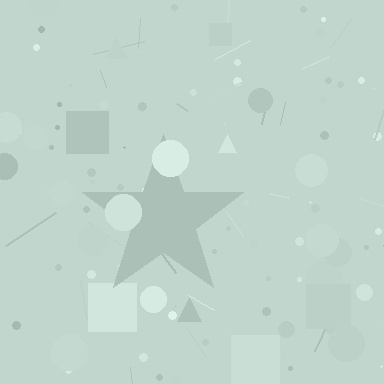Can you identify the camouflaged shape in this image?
The camouflaged shape is a star.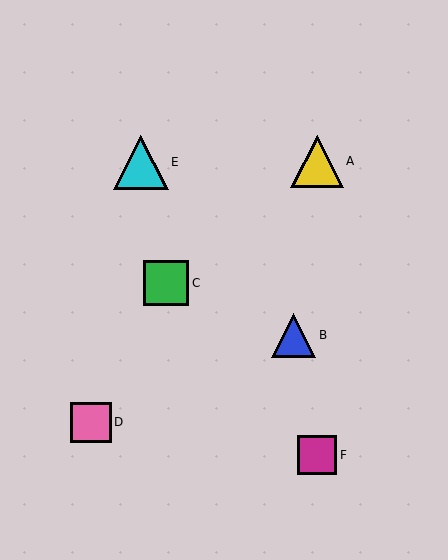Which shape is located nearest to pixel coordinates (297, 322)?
The blue triangle (labeled B) at (294, 335) is nearest to that location.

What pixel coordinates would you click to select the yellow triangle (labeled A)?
Click at (317, 161) to select the yellow triangle A.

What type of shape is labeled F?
Shape F is a magenta square.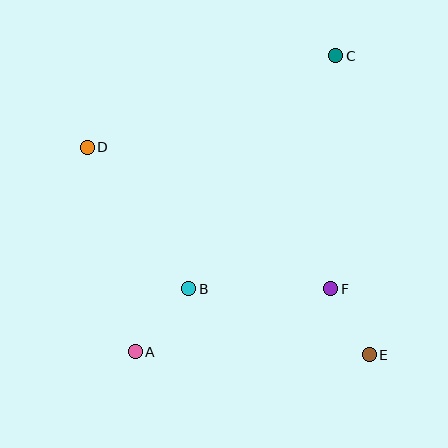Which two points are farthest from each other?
Points A and C are farthest from each other.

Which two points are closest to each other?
Points E and F are closest to each other.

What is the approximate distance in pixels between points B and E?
The distance between B and E is approximately 192 pixels.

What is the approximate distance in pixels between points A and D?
The distance between A and D is approximately 210 pixels.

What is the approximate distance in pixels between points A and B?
The distance between A and B is approximately 82 pixels.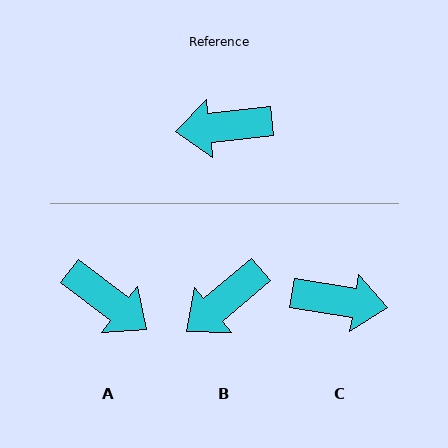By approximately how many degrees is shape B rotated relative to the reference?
Approximately 33 degrees counter-clockwise.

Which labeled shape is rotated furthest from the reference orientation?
C, about 165 degrees away.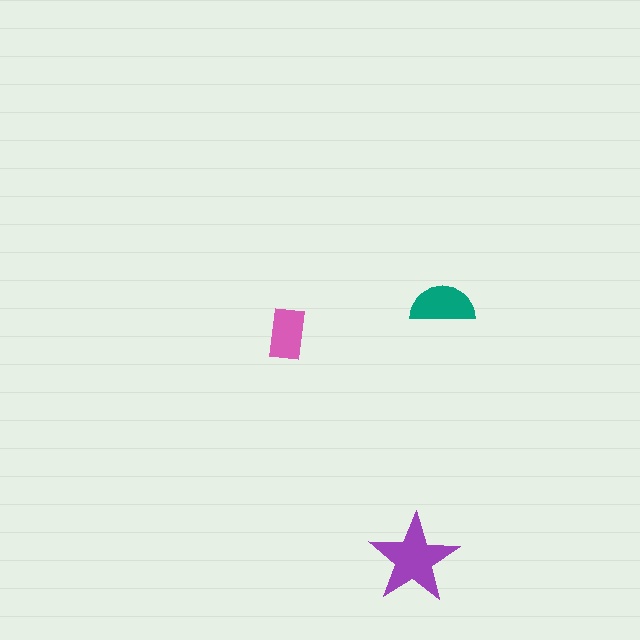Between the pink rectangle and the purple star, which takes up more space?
The purple star.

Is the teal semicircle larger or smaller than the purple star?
Smaller.